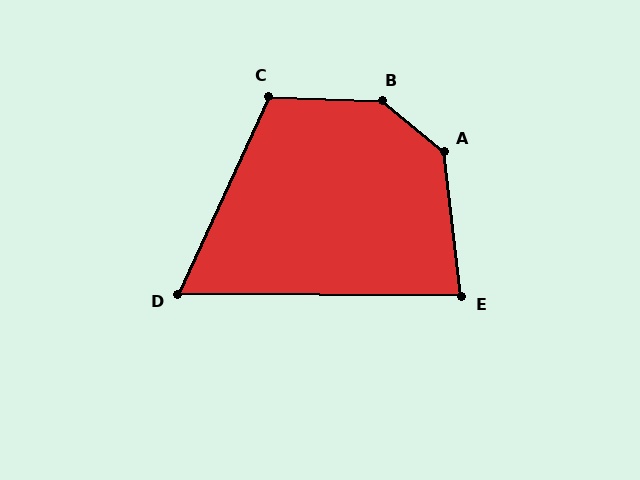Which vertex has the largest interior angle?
B, at approximately 143 degrees.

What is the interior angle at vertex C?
Approximately 113 degrees (obtuse).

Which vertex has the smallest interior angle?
D, at approximately 66 degrees.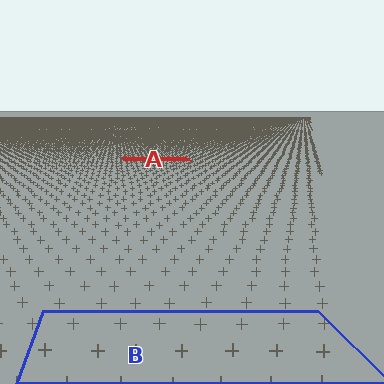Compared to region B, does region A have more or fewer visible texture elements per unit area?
Region A has more texture elements per unit area — they are packed more densely because it is farther away.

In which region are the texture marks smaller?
The texture marks are smaller in region A, because it is farther away.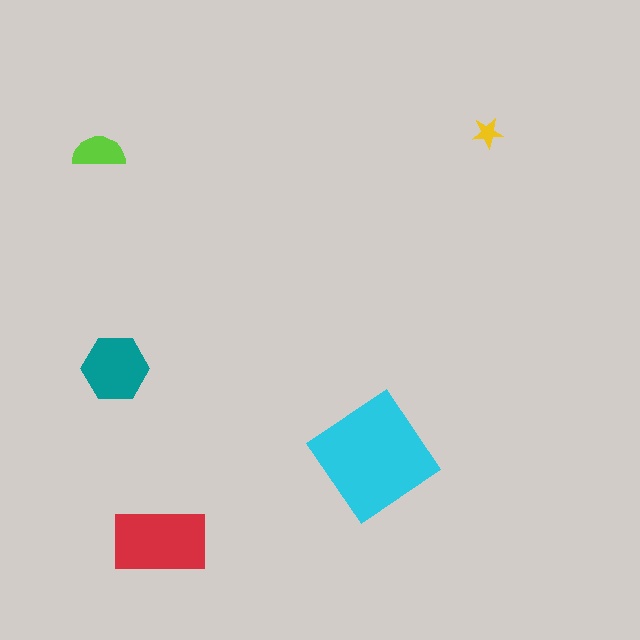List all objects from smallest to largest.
The yellow star, the lime semicircle, the teal hexagon, the red rectangle, the cyan diamond.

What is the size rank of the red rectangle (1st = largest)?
2nd.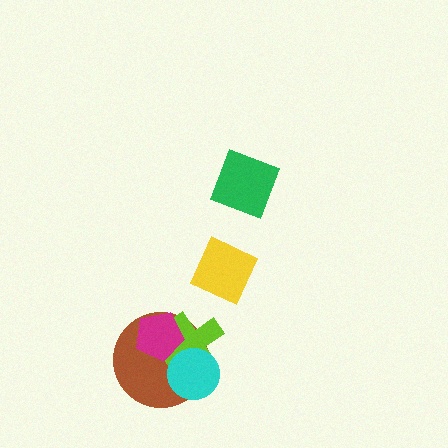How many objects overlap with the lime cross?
3 objects overlap with the lime cross.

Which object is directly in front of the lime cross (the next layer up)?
The cyan circle is directly in front of the lime cross.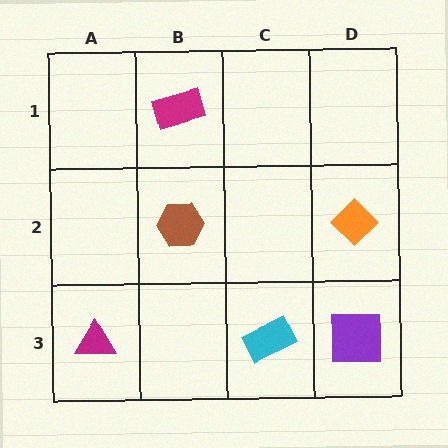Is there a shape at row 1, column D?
No, that cell is empty.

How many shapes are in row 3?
3 shapes.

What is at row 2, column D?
An orange diamond.